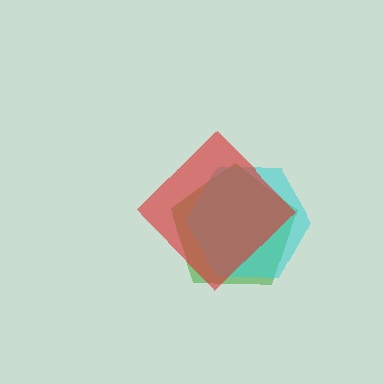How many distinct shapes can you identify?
There are 3 distinct shapes: a green pentagon, a cyan hexagon, a red diamond.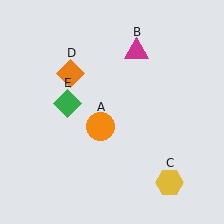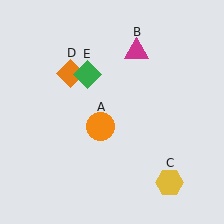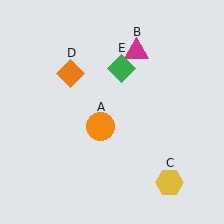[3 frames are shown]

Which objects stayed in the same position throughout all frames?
Orange circle (object A) and magenta triangle (object B) and yellow hexagon (object C) and orange diamond (object D) remained stationary.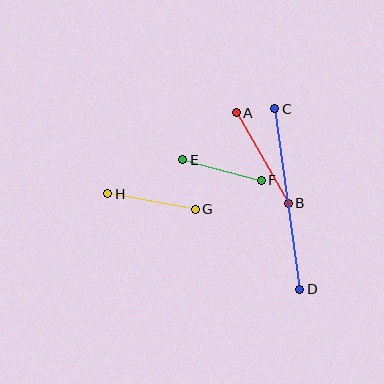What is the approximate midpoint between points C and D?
The midpoint is at approximately (287, 199) pixels.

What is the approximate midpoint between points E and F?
The midpoint is at approximately (222, 170) pixels.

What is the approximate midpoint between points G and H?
The midpoint is at approximately (151, 202) pixels.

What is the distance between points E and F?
The distance is approximately 81 pixels.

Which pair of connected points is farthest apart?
Points C and D are farthest apart.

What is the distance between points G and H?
The distance is approximately 89 pixels.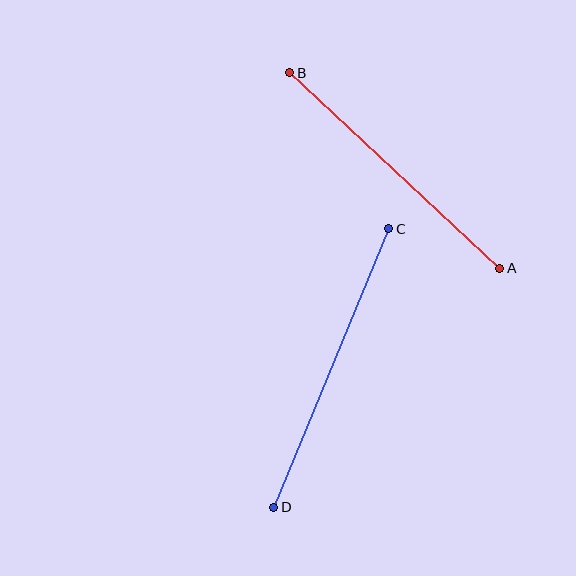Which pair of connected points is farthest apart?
Points C and D are farthest apart.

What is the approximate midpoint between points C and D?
The midpoint is at approximately (331, 368) pixels.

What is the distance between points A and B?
The distance is approximately 287 pixels.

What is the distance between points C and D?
The distance is approximately 301 pixels.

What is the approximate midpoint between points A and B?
The midpoint is at approximately (395, 171) pixels.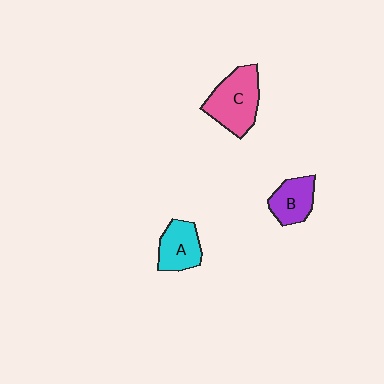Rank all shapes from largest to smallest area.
From largest to smallest: C (pink), A (cyan), B (purple).